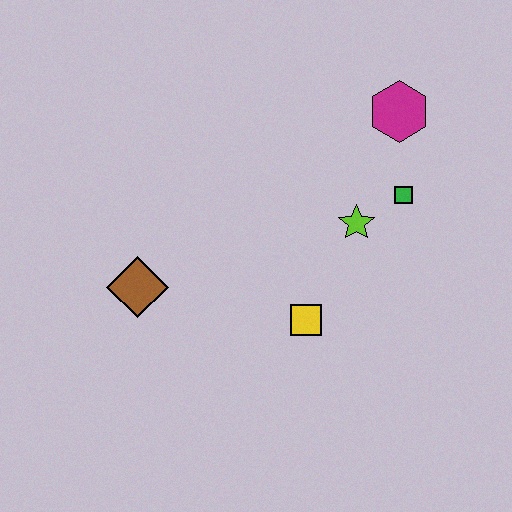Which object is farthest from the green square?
The brown diamond is farthest from the green square.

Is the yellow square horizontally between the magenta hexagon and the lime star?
No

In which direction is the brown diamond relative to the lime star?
The brown diamond is to the left of the lime star.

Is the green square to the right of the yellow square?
Yes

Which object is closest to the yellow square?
The lime star is closest to the yellow square.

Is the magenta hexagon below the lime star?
No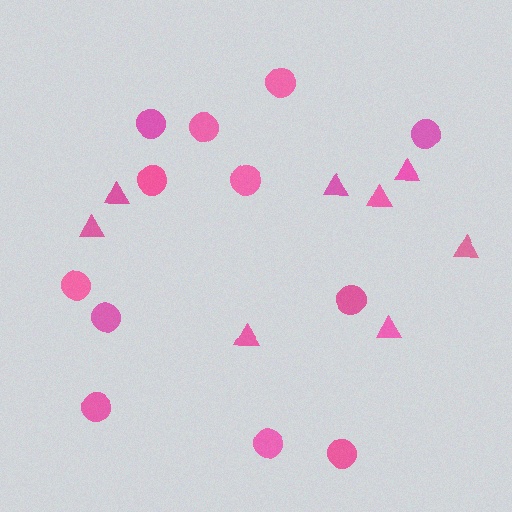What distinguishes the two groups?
There are 2 groups: one group of circles (12) and one group of triangles (8).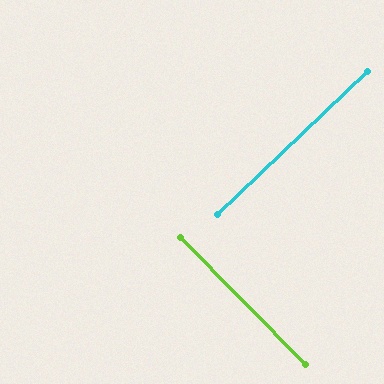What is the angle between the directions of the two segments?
Approximately 89 degrees.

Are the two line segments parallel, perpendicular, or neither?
Perpendicular — they meet at approximately 89°.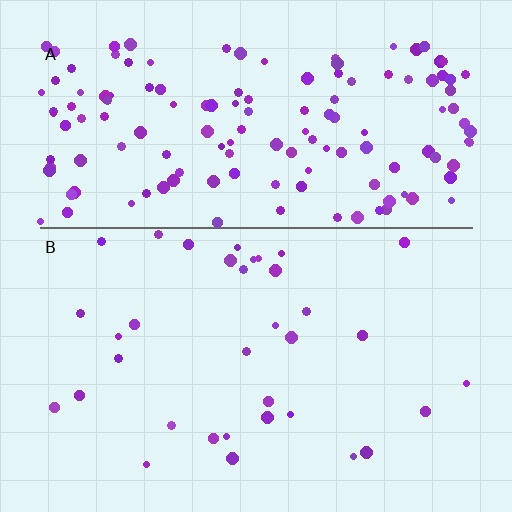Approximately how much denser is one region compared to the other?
Approximately 4.2× — region A over region B.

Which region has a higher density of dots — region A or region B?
A (the top).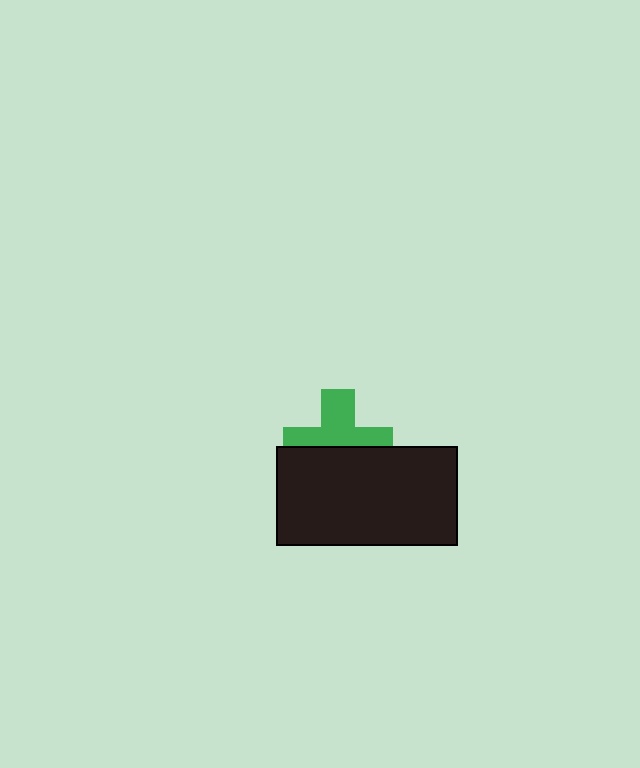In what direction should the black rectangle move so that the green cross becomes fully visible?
The black rectangle should move down. That is the shortest direction to clear the overlap and leave the green cross fully visible.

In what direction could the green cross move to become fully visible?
The green cross could move up. That would shift it out from behind the black rectangle entirely.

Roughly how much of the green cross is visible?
About half of it is visible (roughly 52%).